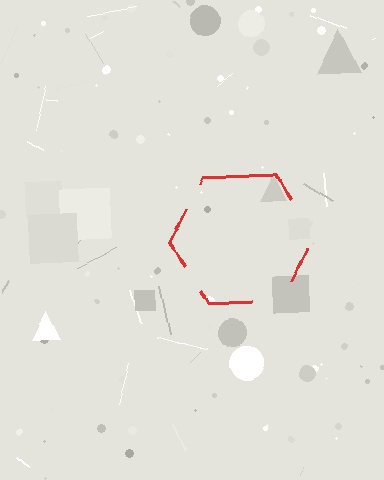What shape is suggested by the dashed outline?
The dashed outline suggests a hexagon.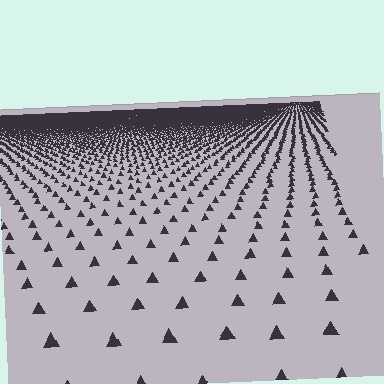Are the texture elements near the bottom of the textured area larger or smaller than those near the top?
Larger. Near the bottom, elements are closer to the viewer and appear at a bigger on-screen size.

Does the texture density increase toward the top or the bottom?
Density increases toward the top.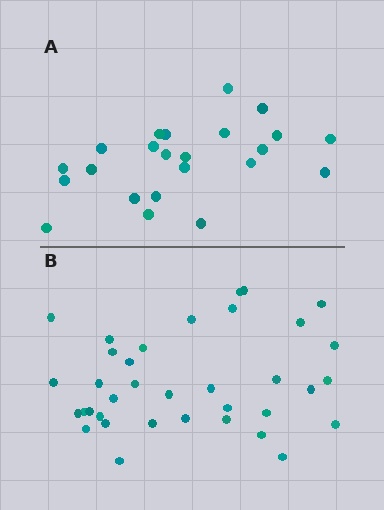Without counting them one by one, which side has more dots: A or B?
Region B (the bottom region) has more dots.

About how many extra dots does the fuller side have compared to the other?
Region B has approximately 15 more dots than region A.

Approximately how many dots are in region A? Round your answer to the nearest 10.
About 20 dots. (The exact count is 23, which rounds to 20.)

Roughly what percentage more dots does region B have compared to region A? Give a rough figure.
About 55% more.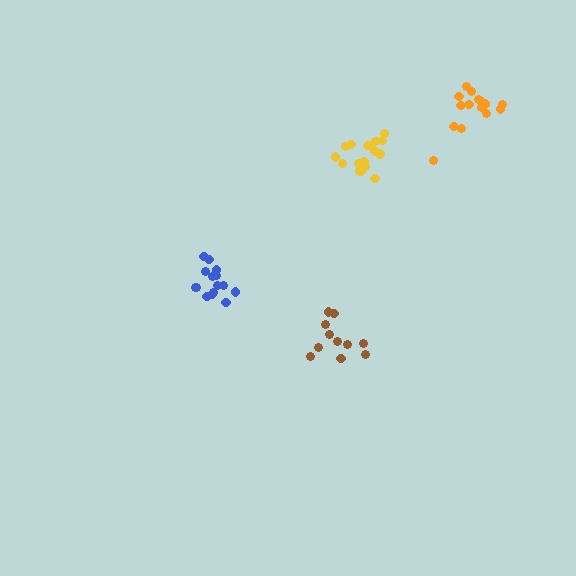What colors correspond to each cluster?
The clusters are colored: brown, blue, orange, yellow.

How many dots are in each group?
Group 1: 11 dots, Group 2: 16 dots, Group 3: 16 dots, Group 4: 17 dots (60 total).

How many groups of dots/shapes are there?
There are 4 groups.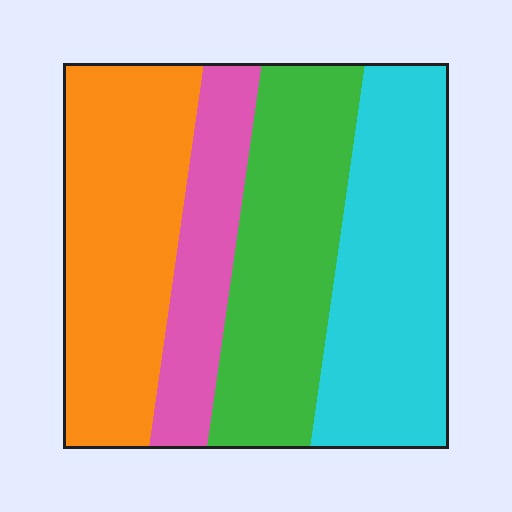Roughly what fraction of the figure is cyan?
Cyan takes up between a sixth and a third of the figure.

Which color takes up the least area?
Pink, at roughly 15%.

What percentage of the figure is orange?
Orange covers roughly 30% of the figure.